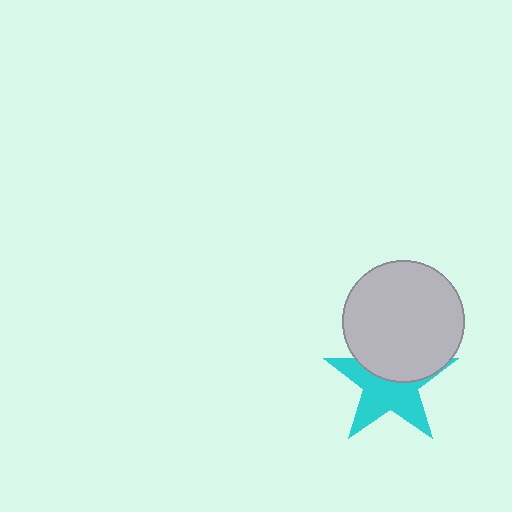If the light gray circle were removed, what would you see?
You would see the complete cyan star.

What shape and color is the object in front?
The object in front is a light gray circle.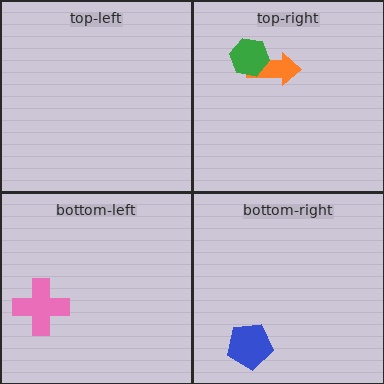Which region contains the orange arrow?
The top-right region.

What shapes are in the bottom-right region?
The blue pentagon.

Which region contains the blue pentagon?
The bottom-right region.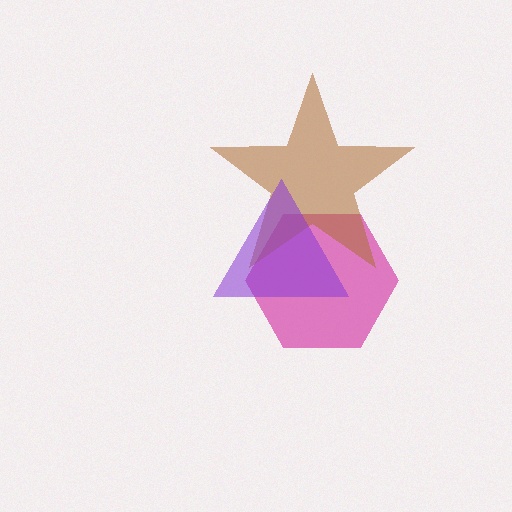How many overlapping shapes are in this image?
There are 3 overlapping shapes in the image.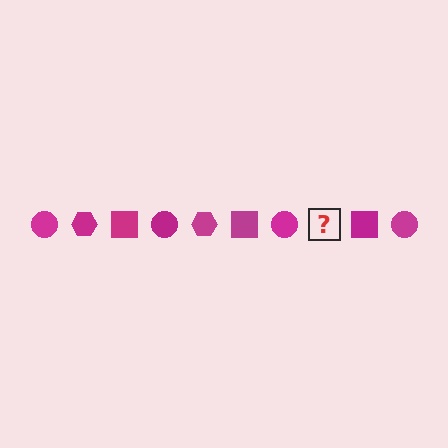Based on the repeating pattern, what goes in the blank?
The blank should be a magenta hexagon.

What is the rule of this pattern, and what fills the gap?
The rule is that the pattern cycles through circle, hexagon, square shapes in magenta. The gap should be filled with a magenta hexagon.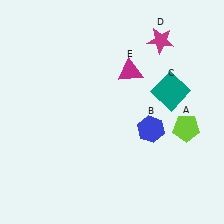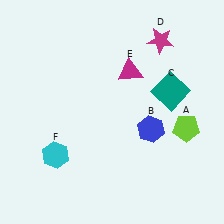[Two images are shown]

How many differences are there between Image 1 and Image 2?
There is 1 difference between the two images.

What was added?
A cyan hexagon (F) was added in Image 2.